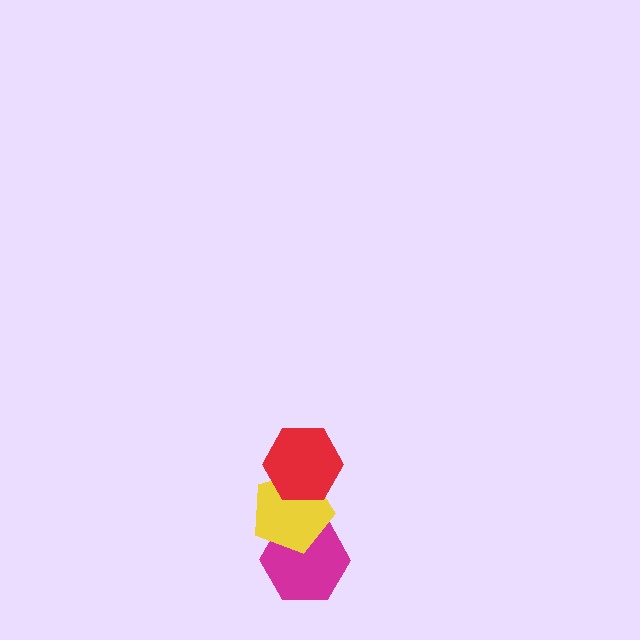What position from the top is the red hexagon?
The red hexagon is 1st from the top.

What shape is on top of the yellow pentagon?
The red hexagon is on top of the yellow pentagon.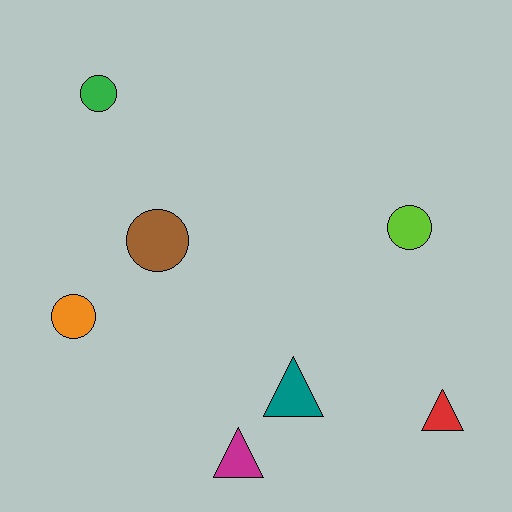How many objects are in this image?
There are 7 objects.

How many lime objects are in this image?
There is 1 lime object.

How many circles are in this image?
There are 4 circles.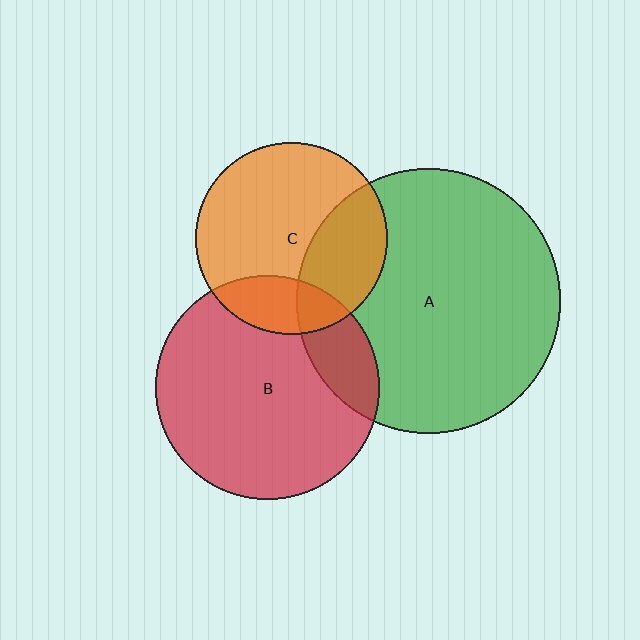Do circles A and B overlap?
Yes.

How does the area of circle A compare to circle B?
Approximately 1.4 times.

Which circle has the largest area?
Circle A (green).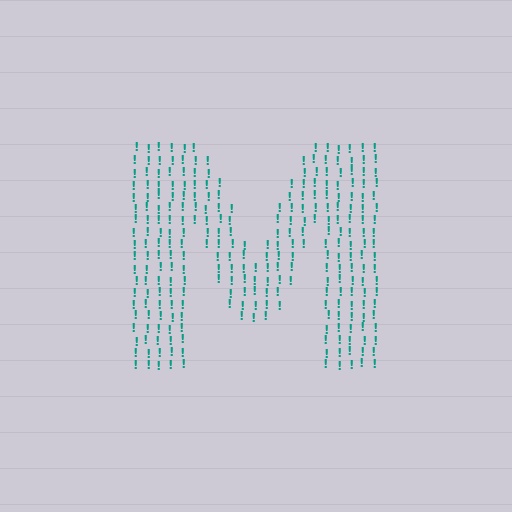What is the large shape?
The large shape is the letter M.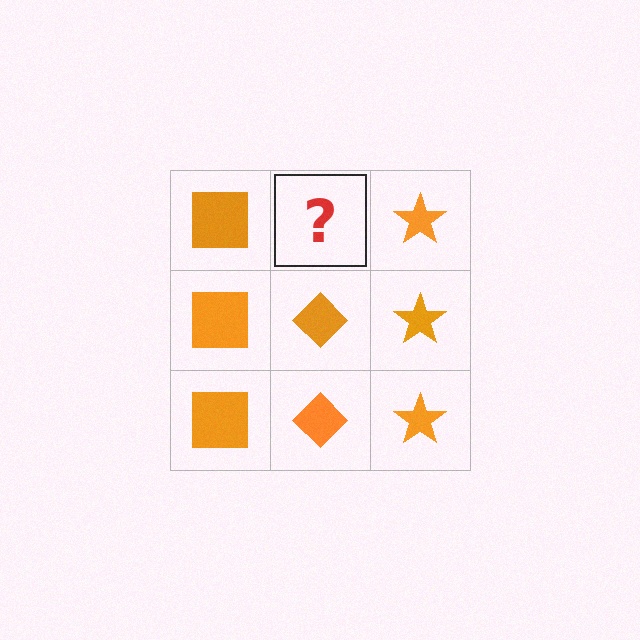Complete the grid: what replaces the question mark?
The question mark should be replaced with an orange diamond.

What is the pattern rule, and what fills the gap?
The rule is that each column has a consistent shape. The gap should be filled with an orange diamond.